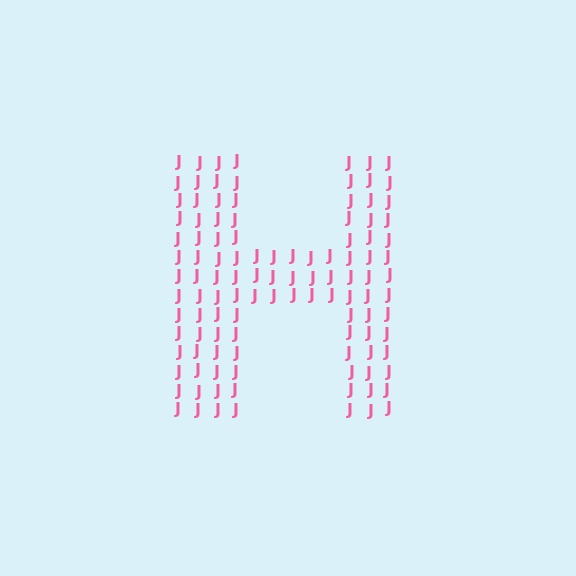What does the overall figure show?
The overall figure shows the letter H.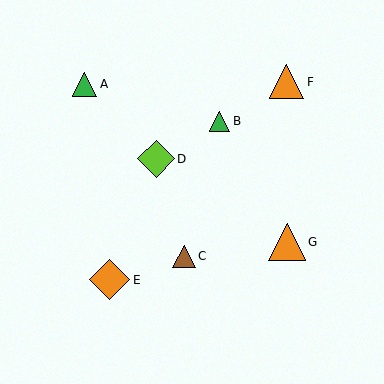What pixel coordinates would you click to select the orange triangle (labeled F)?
Click at (287, 82) to select the orange triangle F.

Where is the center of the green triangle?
The center of the green triangle is at (85, 84).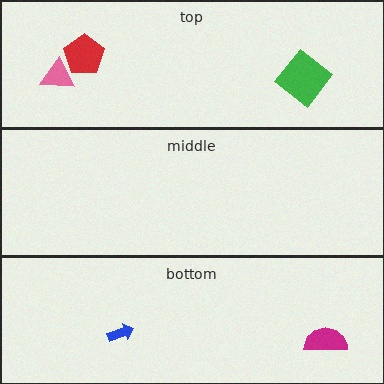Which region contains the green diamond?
The top region.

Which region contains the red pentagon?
The top region.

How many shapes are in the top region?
3.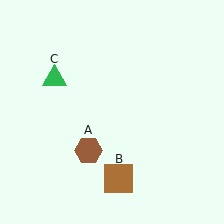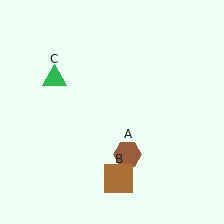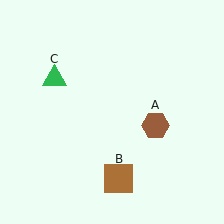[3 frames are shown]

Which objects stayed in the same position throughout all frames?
Brown square (object B) and green triangle (object C) remained stationary.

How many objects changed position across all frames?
1 object changed position: brown hexagon (object A).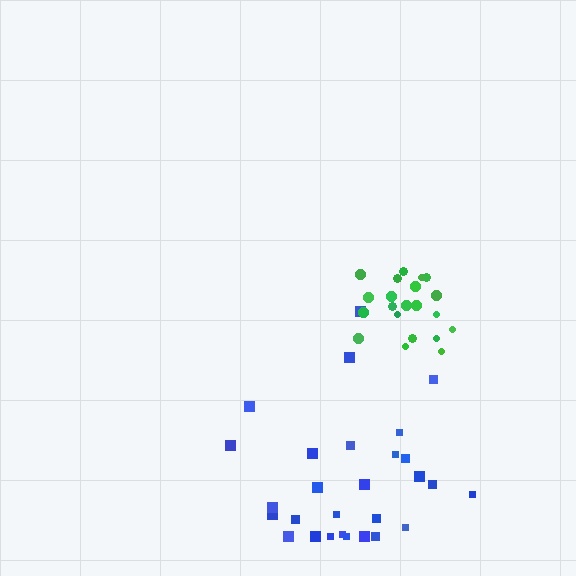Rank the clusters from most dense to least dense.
green, blue.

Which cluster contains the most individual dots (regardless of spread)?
Blue (28).